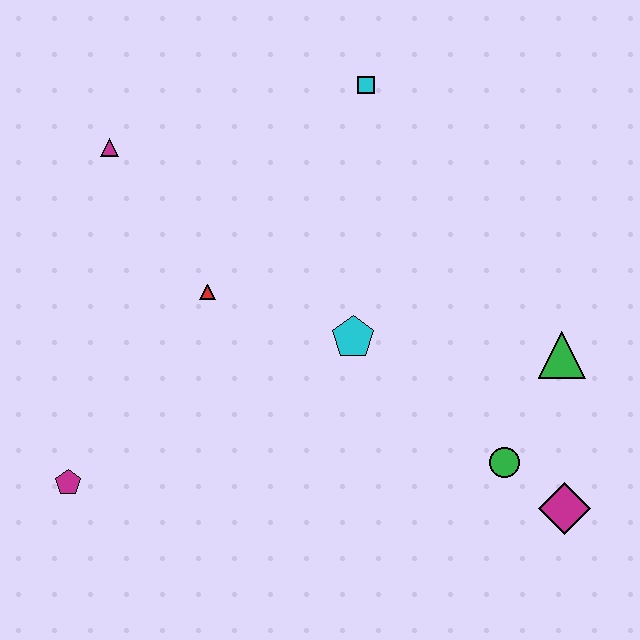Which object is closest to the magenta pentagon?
The red triangle is closest to the magenta pentagon.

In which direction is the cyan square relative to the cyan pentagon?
The cyan square is above the cyan pentagon.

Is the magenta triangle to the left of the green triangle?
Yes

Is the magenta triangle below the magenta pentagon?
No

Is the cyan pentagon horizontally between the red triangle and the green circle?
Yes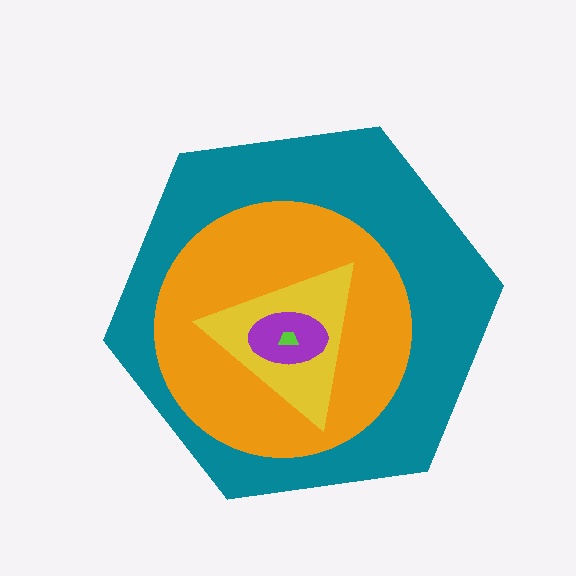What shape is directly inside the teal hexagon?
The orange circle.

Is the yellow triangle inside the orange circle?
Yes.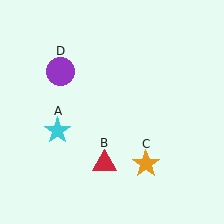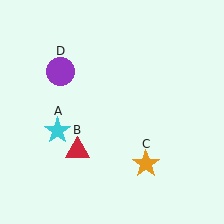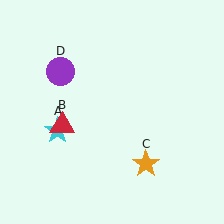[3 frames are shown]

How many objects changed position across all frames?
1 object changed position: red triangle (object B).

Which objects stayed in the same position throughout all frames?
Cyan star (object A) and orange star (object C) and purple circle (object D) remained stationary.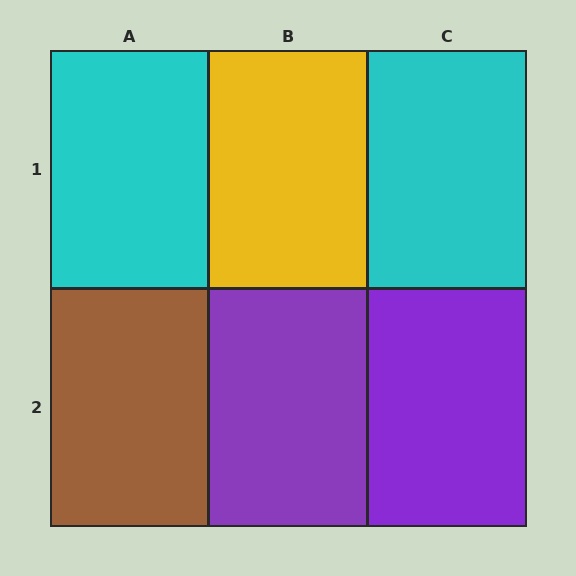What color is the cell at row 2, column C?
Purple.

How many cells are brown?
1 cell is brown.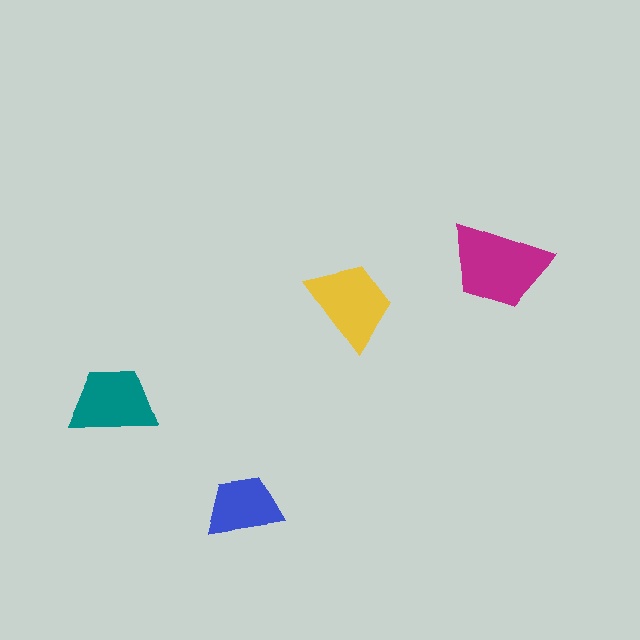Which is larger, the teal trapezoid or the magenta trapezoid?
The magenta one.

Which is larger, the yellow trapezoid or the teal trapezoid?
The yellow one.